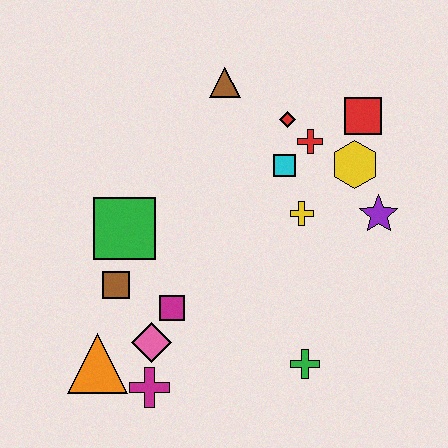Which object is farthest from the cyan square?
The orange triangle is farthest from the cyan square.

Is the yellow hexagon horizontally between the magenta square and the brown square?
No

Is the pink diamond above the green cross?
Yes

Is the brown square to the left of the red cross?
Yes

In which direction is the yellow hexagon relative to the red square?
The yellow hexagon is below the red square.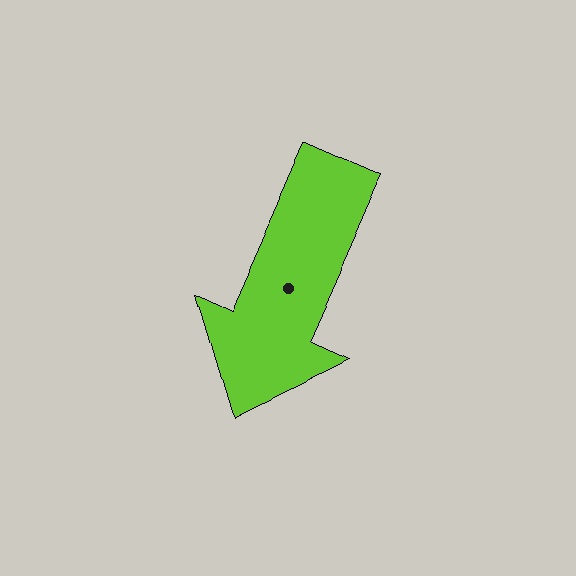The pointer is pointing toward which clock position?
Roughly 7 o'clock.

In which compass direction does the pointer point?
Southwest.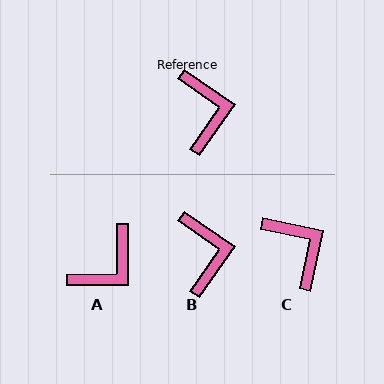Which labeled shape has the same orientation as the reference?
B.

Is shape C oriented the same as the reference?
No, it is off by about 24 degrees.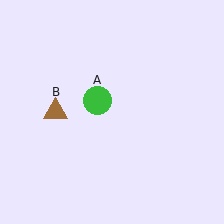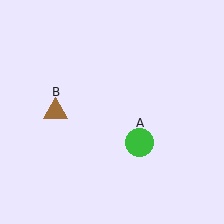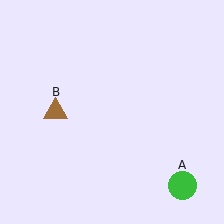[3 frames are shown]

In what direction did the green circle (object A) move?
The green circle (object A) moved down and to the right.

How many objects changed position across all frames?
1 object changed position: green circle (object A).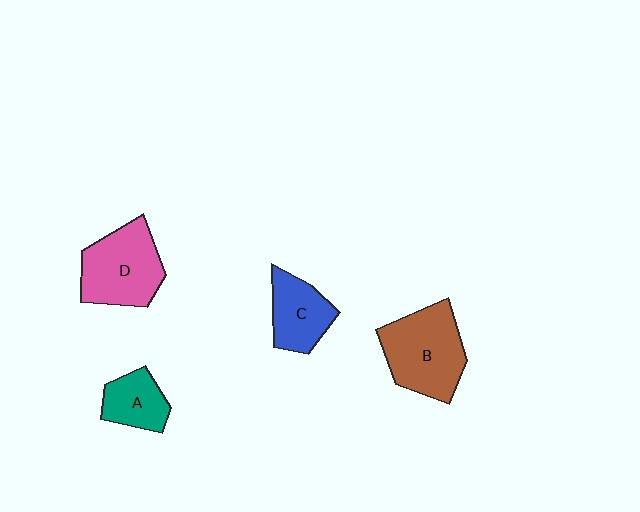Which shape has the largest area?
Shape B (brown).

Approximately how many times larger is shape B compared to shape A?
Approximately 1.9 times.